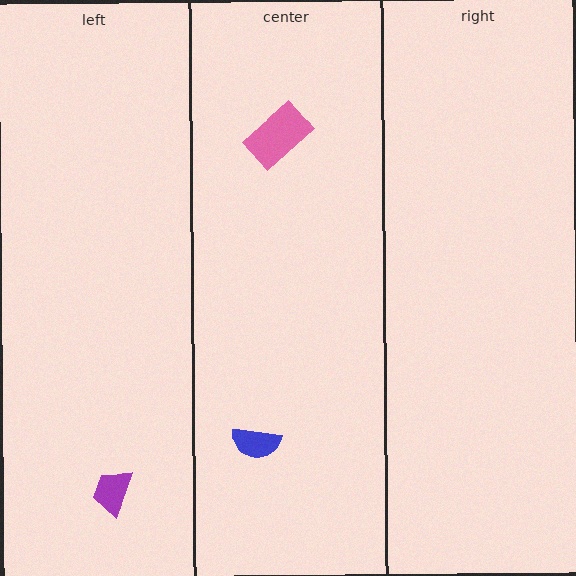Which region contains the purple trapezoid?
The left region.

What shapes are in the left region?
The purple trapezoid.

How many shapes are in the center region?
2.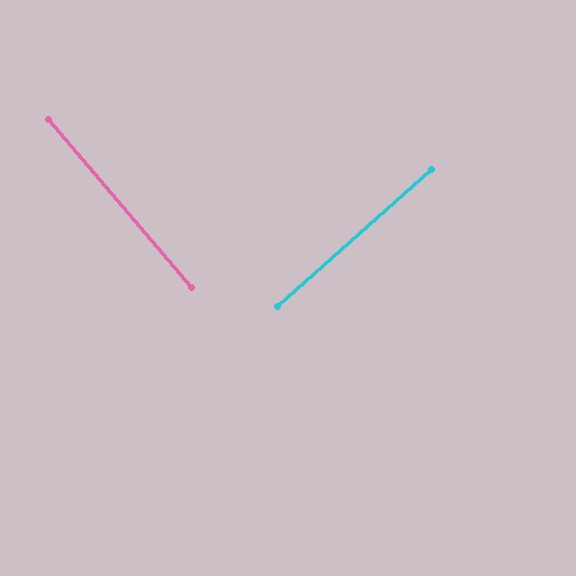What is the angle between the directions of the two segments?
Approximately 89 degrees.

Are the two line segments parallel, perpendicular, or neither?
Perpendicular — they meet at approximately 89°.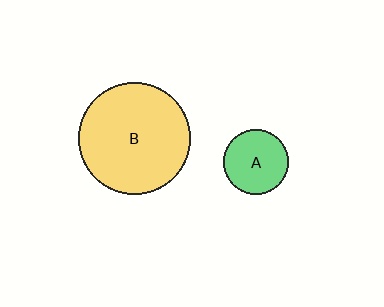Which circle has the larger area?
Circle B (yellow).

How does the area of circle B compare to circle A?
Approximately 2.9 times.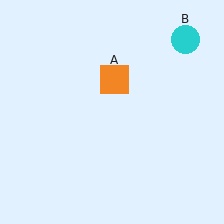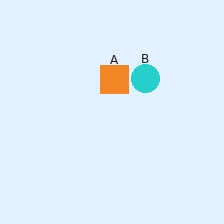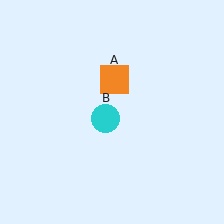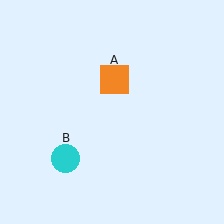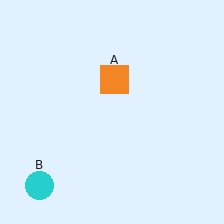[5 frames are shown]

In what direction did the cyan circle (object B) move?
The cyan circle (object B) moved down and to the left.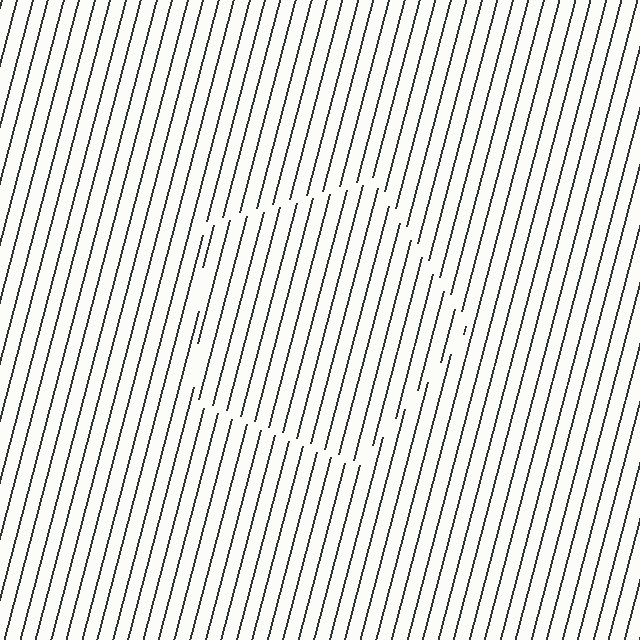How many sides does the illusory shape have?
5 sides — the line-ends trace a pentagon.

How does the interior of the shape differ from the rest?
The interior of the shape contains the same grating, shifted by half a period — the contour is defined by the phase discontinuity where line-ends from the inner and outer gratings abut.